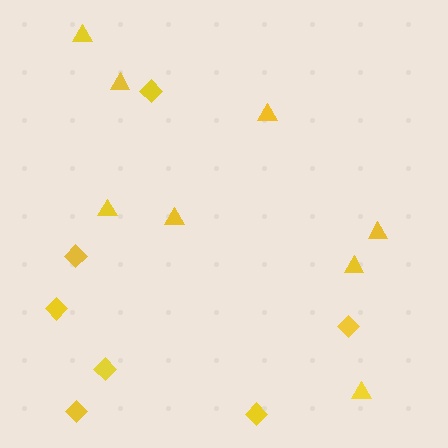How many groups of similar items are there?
There are 2 groups: one group of triangles (8) and one group of diamonds (7).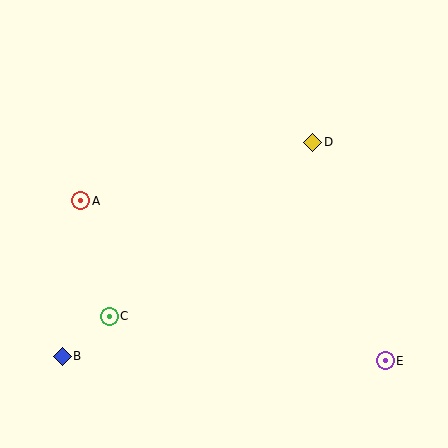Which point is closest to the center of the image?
Point D at (313, 142) is closest to the center.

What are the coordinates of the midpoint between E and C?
The midpoint between E and C is at (247, 339).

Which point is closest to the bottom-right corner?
Point E is closest to the bottom-right corner.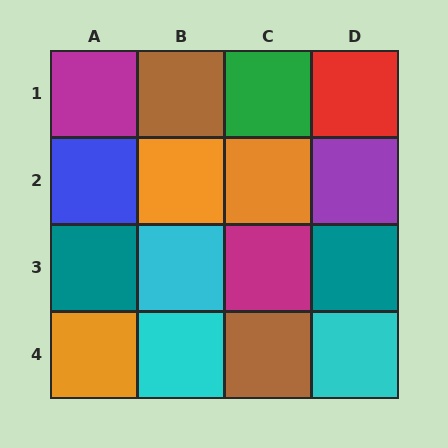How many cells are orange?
3 cells are orange.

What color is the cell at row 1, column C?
Green.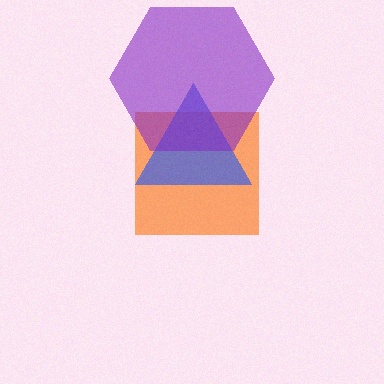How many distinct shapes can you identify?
There are 3 distinct shapes: an orange square, a blue triangle, a purple hexagon.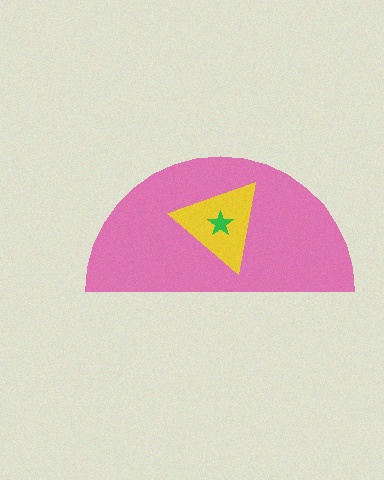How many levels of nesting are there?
3.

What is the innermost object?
The green star.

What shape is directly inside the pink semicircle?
The yellow triangle.